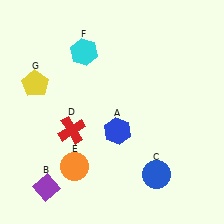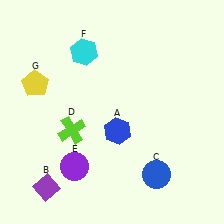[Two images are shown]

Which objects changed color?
D changed from red to lime. E changed from orange to purple.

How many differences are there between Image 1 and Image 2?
There are 2 differences between the two images.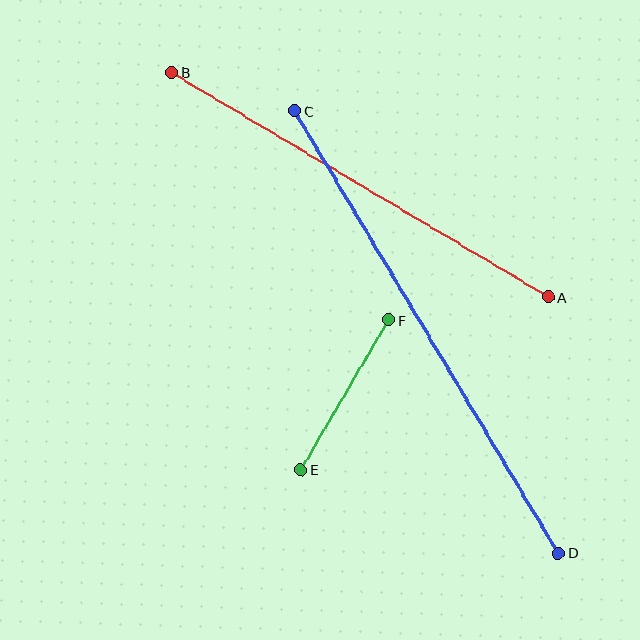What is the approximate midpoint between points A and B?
The midpoint is at approximately (360, 185) pixels.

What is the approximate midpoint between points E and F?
The midpoint is at approximately (345, 395) pixels.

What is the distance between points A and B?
The distance is approximately 438 pixels.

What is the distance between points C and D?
The distance is approximately 515 pixels.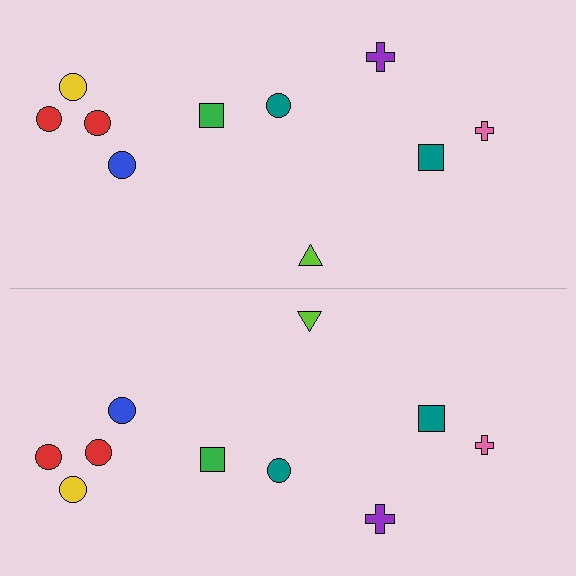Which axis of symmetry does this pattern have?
The pattern has a horizontal axis of symmetry running through the center of the image.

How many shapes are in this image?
There are 20 shapes in this image.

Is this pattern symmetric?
Yes, this pattern has bilateral (reflection) symmetry.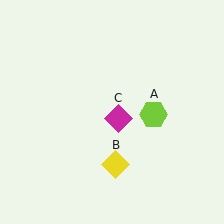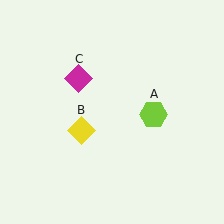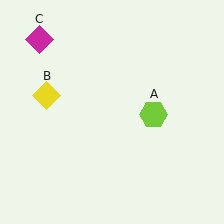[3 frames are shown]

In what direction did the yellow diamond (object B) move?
The yellow diamond (object B) moved up and to the left.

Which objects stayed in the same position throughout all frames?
Lime hexagon (object A) remained stationary.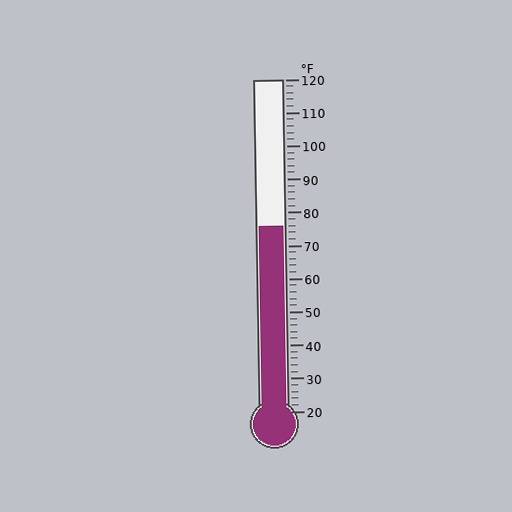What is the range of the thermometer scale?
The thermometer scale ranges from 20°F to 120°F.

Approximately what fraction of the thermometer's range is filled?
The thermometer is filled to approximately 55% of its range.